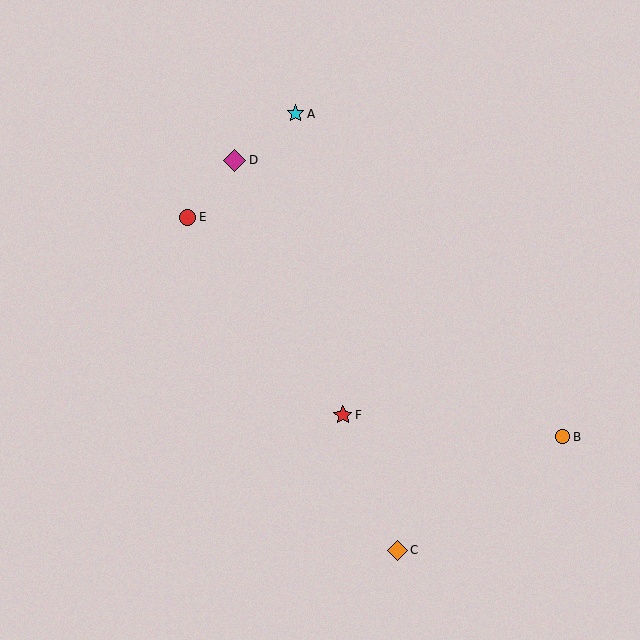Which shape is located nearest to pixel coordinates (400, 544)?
The orange diamond (labeled C) at (397, 550) is nearest to that location.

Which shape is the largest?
The magenta diamond (labeled D) is the largest.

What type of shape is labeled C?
Shape C is an orange diamond.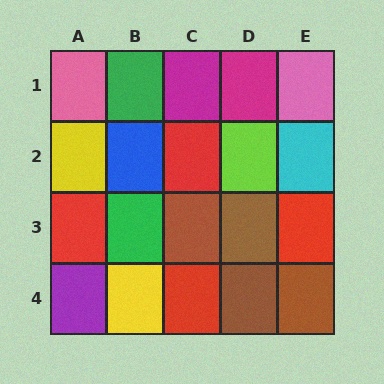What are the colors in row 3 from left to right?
Red, green, brown, brown, red.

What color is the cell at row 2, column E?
Cyan.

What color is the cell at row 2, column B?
Blue.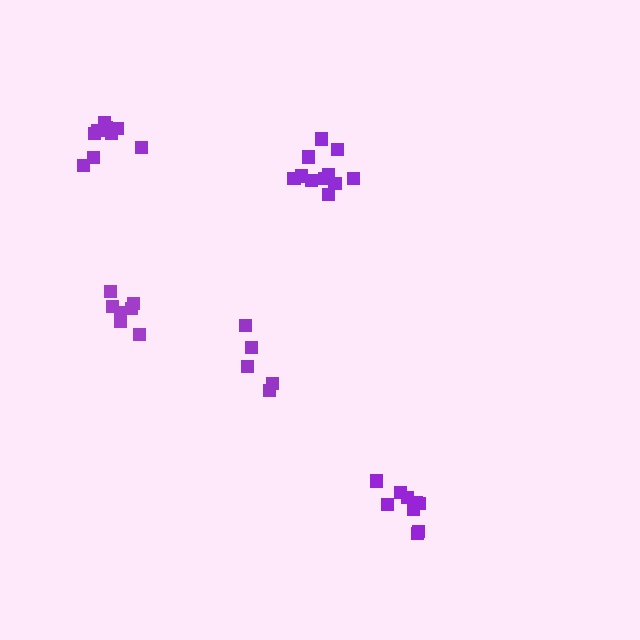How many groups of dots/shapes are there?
There are 5 groups.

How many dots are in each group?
Group 1: 9 dots, Group 2: 11 dots, Group 3: 10 dots, Group 4: 5 dots, Group 5: 7 dots (42 total).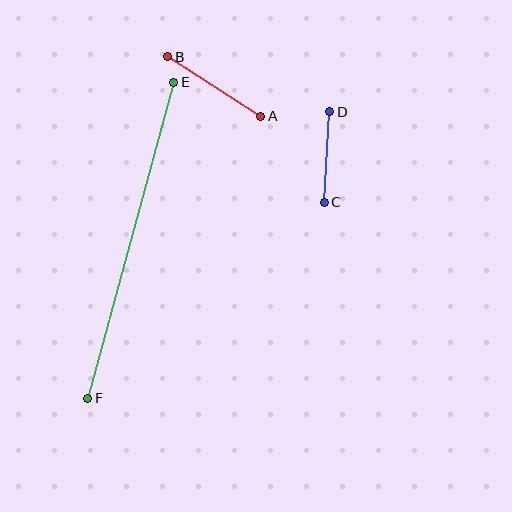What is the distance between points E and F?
The distance is approximately 328 pixels.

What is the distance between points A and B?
The distance is approximately 110 pixels.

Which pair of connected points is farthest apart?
Points E and F are farthest apart.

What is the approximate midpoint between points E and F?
The midpoint is at approximately (131, 240) pixels.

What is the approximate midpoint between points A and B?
The midpoint is at approximately (214, 87) pixels.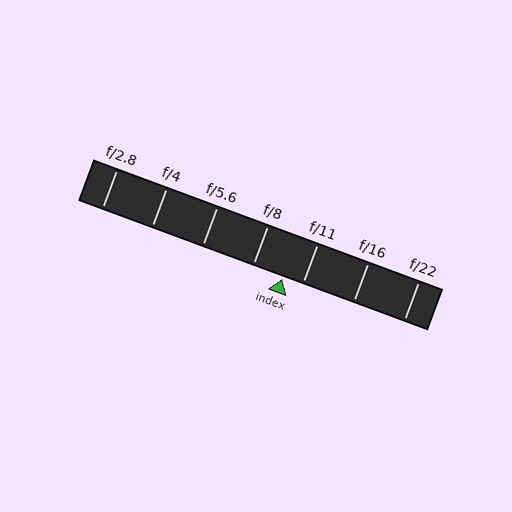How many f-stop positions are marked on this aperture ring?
There are 7 f-stop positions marked.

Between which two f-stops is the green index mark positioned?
The index mark is between f/8 and f/11.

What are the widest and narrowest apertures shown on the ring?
The widest aperture shown is f/2.8 and the narrowest is f/22.